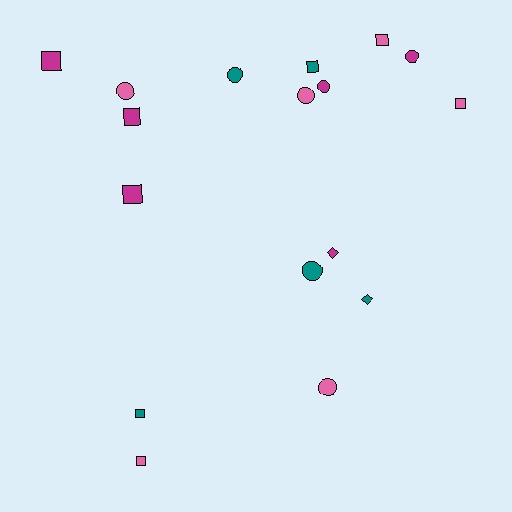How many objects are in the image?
There are 17 objects.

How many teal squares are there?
There are 2 teal squares.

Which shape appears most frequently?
Square, with 8 objects.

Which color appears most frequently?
Magenta, with 6 objects.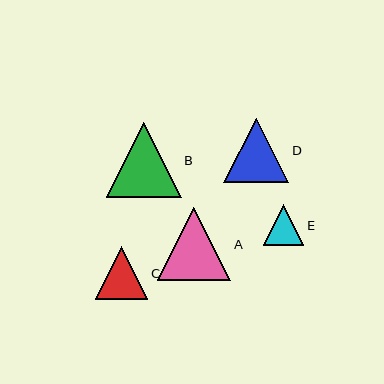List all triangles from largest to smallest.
From largest to smallest: B, A, D, C, E.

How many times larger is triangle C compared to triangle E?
Triangle C is approximately 1.3 times the size of triangle E.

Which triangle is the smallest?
Triangle E is the smallest with a size of approximately 41 pixels.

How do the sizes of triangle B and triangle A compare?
Triangle B and triangle A are approximately the same size.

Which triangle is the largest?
Triangle B is the largest with a size of approximately 75 pixels.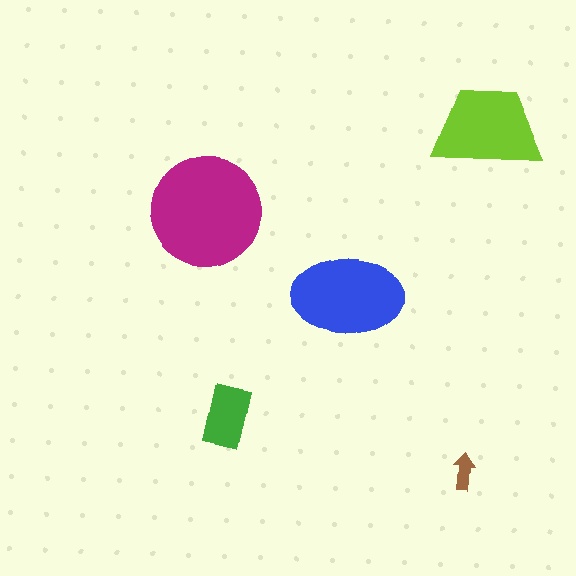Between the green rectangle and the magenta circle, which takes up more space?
The magenta circle.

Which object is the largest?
The magenta circle.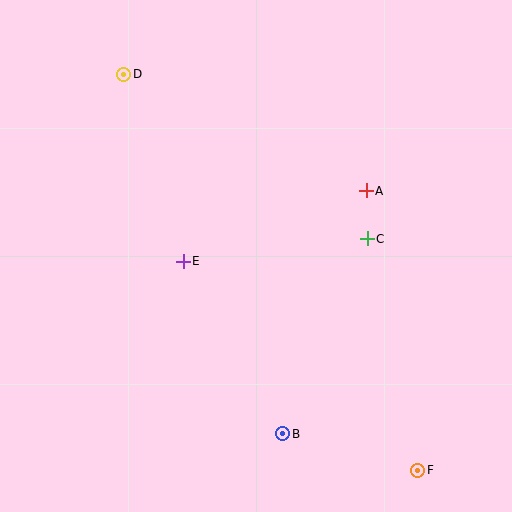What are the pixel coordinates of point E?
Point E is at (183, 261).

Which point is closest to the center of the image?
Point E at (183, 261) is closest to the center.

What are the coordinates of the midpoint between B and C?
The midpoint between B and C is at (325, 336).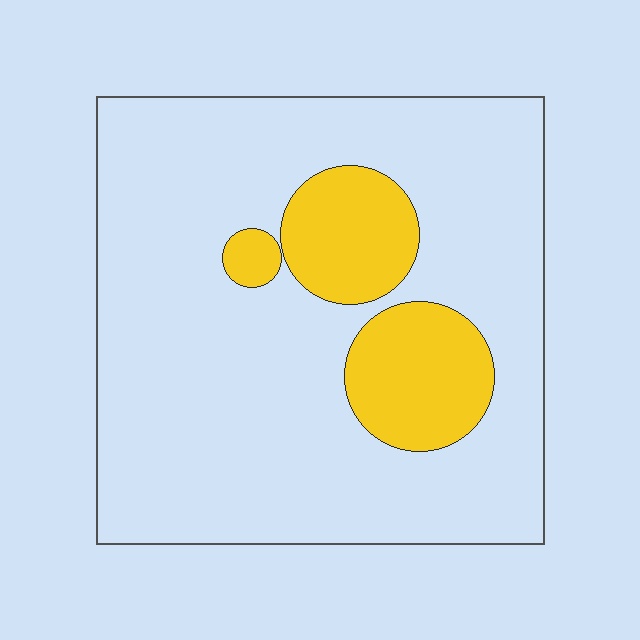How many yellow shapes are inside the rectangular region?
3.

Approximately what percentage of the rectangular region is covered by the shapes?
Approximately 20%.